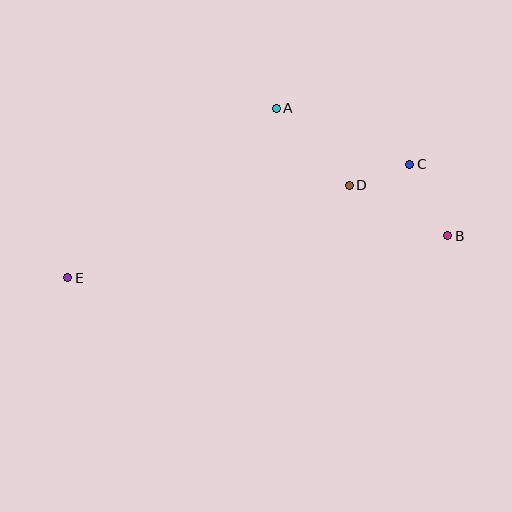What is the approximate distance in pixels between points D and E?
The distance between D and E is approximately 296 pixels.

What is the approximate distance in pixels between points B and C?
The distance between B and C is approximately 81 pixels.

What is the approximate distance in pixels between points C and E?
The distance between C and E is approximately 360 pixels.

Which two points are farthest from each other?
Points B and E are farthest from each other.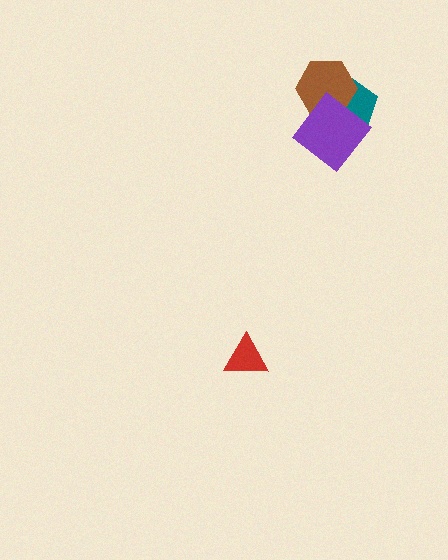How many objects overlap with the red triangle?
0 objects overlap with the red triangle.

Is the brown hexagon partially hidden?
Yes, it is partially covered by another shape.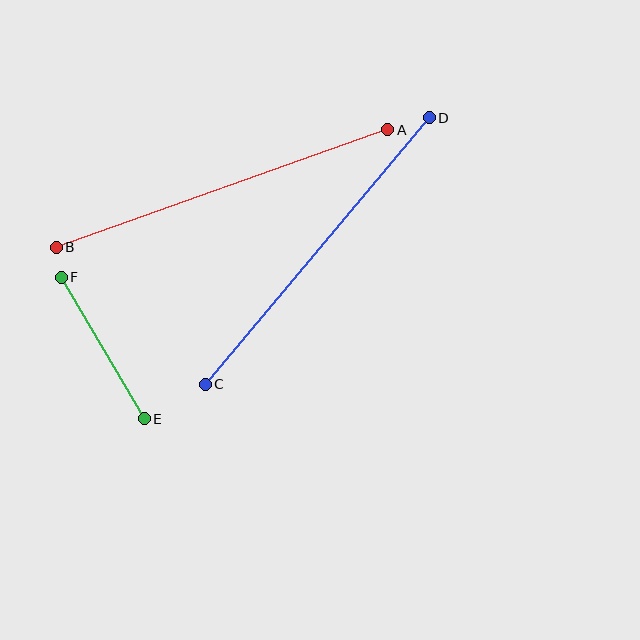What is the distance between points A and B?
The distance is approximately 352 pixels.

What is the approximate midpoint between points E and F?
The midpoint is at approximately (103, 348) pixels.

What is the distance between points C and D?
The distance is approximately 348 pixels.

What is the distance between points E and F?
The distance is approximately 164 pixels.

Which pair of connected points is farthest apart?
Points A and B are farthest apart.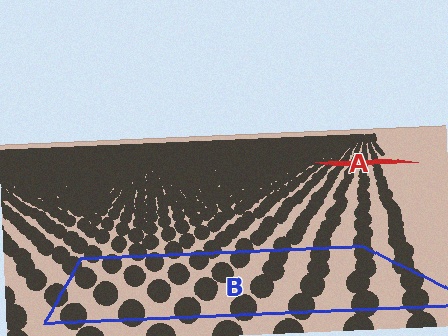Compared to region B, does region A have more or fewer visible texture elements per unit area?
Region A has more texture elements per unit area — they are packed more densely because it is farther away.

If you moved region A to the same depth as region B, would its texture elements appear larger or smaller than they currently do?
They would appear larger. At a closer depth, the same texture elements are projected at a bigger on-screen size.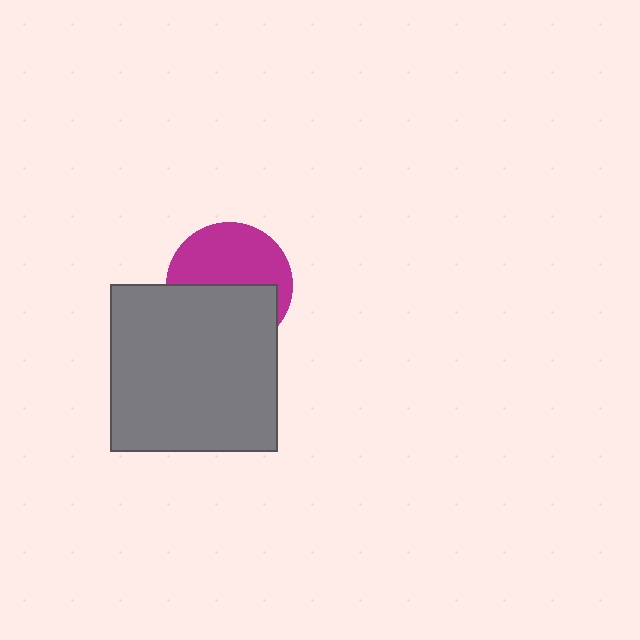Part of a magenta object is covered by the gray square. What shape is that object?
It is a circle.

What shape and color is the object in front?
The object in front is a gray square.